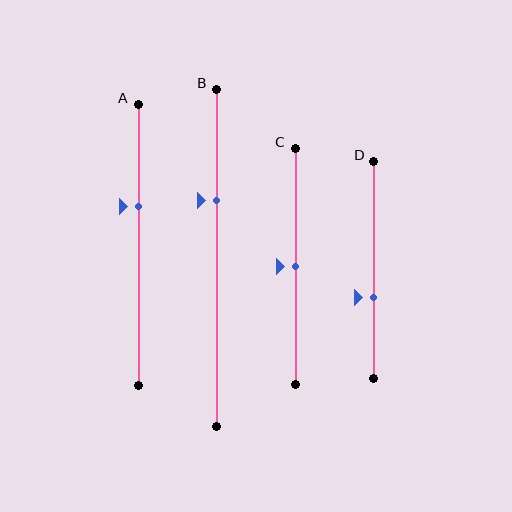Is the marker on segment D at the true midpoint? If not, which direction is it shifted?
No, the marker on segment D is shifted downward by about 13% of the segment length.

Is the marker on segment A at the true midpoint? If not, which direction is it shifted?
No, the marker on segment A is shifted upward by about 14% of the segment length.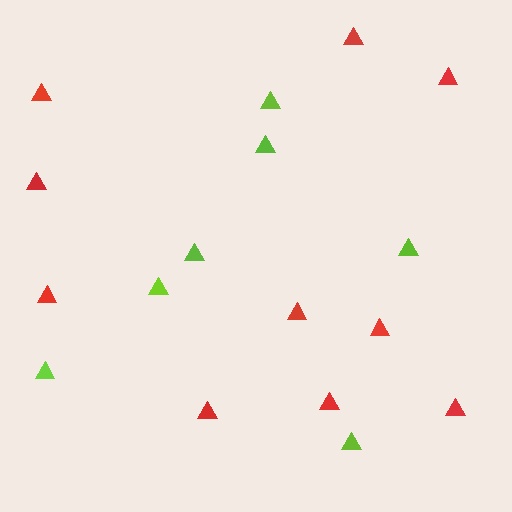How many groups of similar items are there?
There are 2 groups: one group of red triangles (10) and one group of lime triangles (7).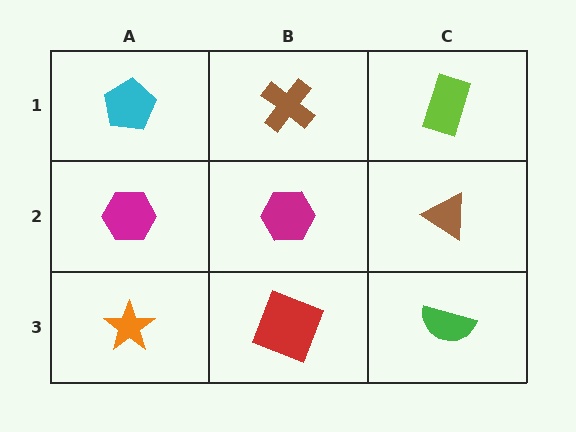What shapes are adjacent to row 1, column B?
A magenta hexagon (row 2, column B), a cyan pentagon (row 1, column A), a lime rectangle (row 1, column C).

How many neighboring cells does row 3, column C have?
2.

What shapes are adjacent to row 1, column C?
A brown triangle (row 2, column C), a brown cross (row 1, column B).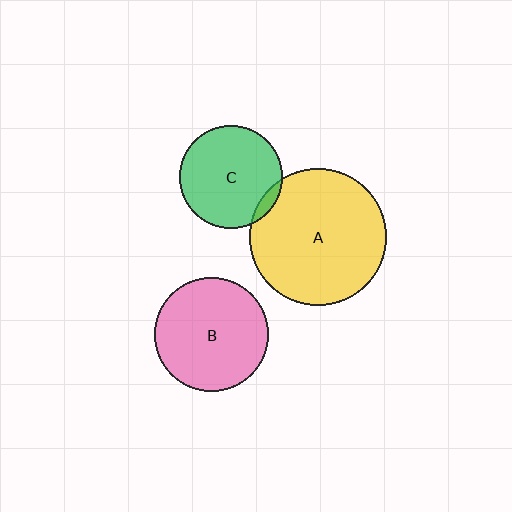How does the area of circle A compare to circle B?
Approximately 1.4 times.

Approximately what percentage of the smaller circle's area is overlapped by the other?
Approximately 5%.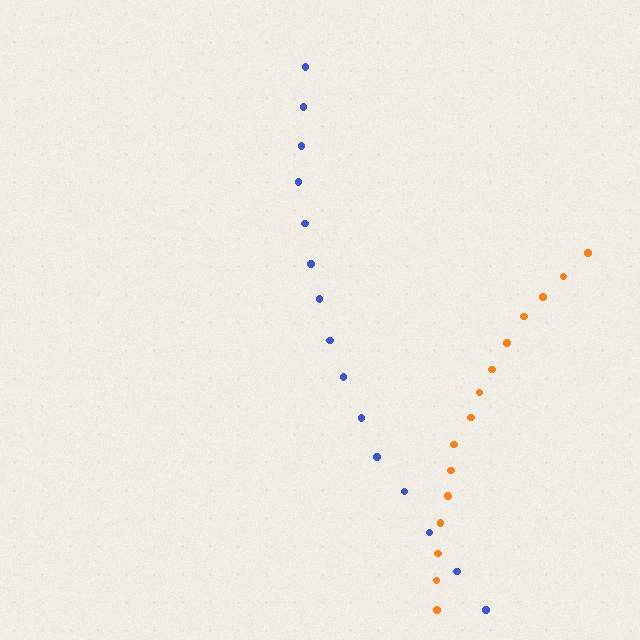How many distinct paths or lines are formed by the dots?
There are 2 distinct paths.